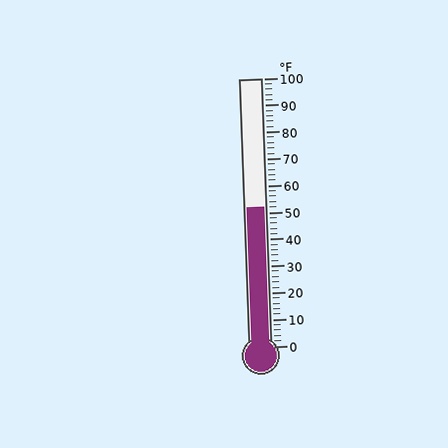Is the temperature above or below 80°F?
The temperature is below 80°F.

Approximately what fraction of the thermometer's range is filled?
The thermometer is filled to approximately 50% of its range.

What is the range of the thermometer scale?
The thermometer scale ranges from 0°F to 100°F.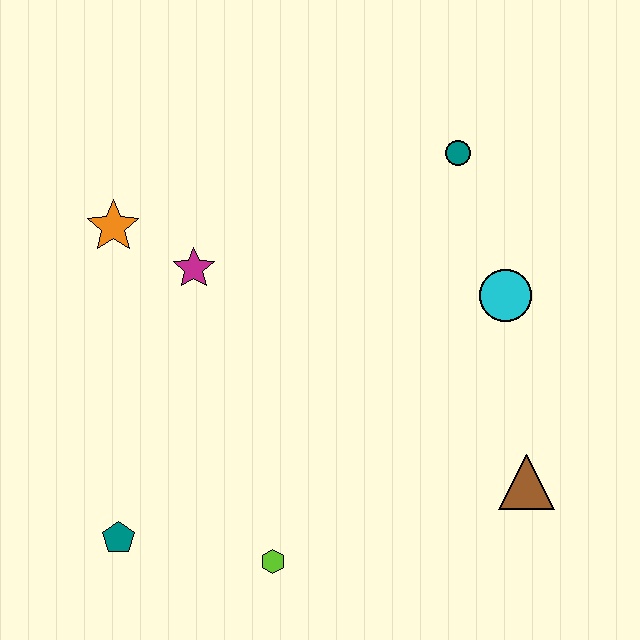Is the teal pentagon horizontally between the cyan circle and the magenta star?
No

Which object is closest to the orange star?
The magenta star is closest to the orange star.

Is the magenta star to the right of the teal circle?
No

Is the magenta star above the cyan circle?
Yes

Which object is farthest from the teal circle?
The teal pentagon is farthest from the teal circle.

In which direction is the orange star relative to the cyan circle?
The orange star is to the left of the cyan circle.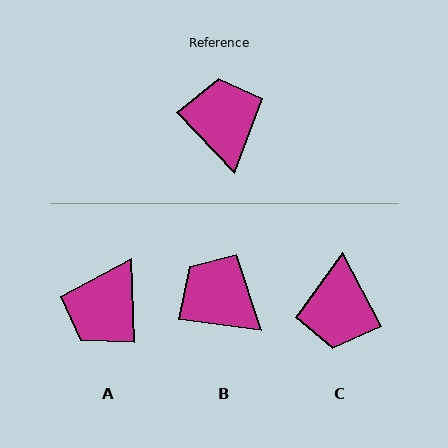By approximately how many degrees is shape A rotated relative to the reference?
Approximately 139 degrees counter-clockwise.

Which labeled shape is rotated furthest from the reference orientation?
C, about 164 degrees away.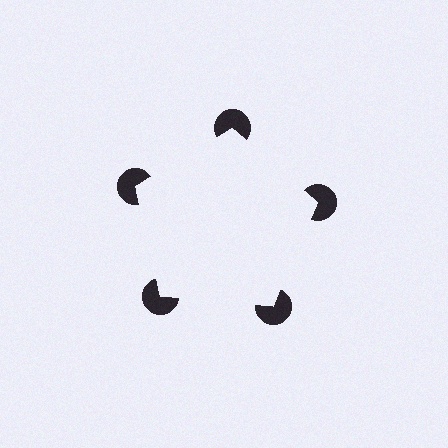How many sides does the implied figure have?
5 sides.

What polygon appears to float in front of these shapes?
An illusory pentagon — its edges are inferred from the aligned wedge cuts in the pac-man discs, not physically drawn.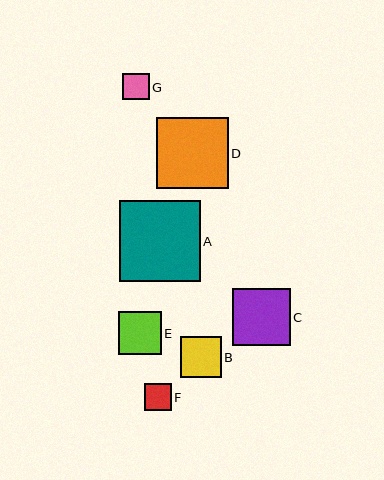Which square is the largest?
Square A is the largest with a size of approximately 81 pixels.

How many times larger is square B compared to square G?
Square B is approximately 1.5 times the size of square G.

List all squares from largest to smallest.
From largest to smallest: A, D, C, E, B, F, G.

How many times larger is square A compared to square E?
Square A is approximately 1.9 times the size of square E.